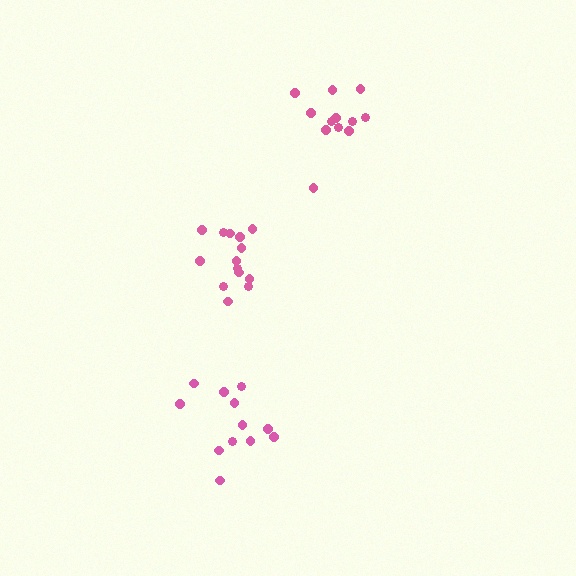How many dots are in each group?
Group 1: 14 dots, Group 2: 12 dots, Group 3: 12 dots (38 total).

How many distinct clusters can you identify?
There are 3 distinct clusters.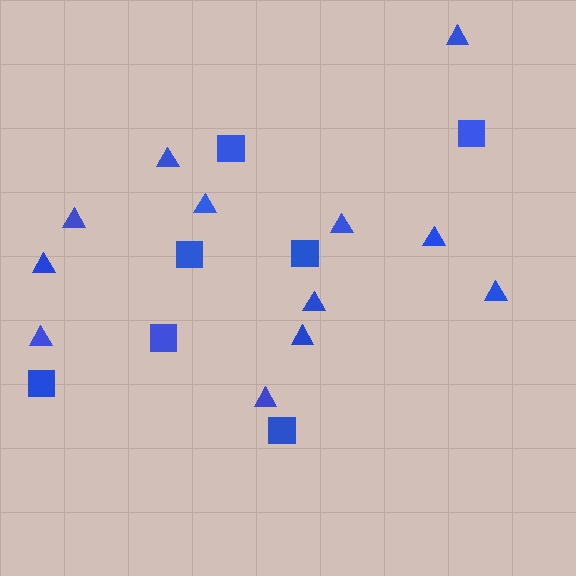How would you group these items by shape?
There are 2 groups: one group of squares (7) and one group of triangles (12).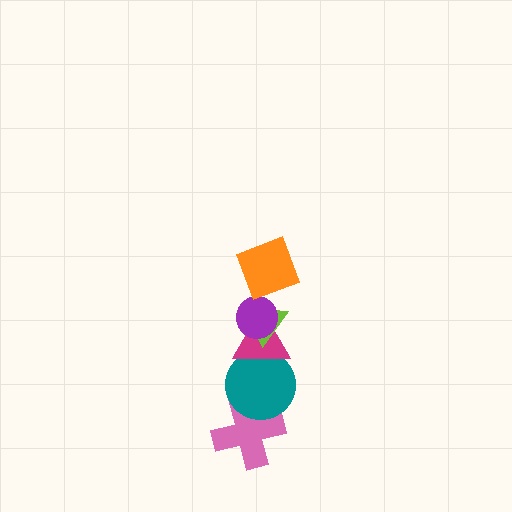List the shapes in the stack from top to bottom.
From top to bottom: the orange square, the purple circle, the lime triangle, the magenta triangle, the teal circle, the pink cross.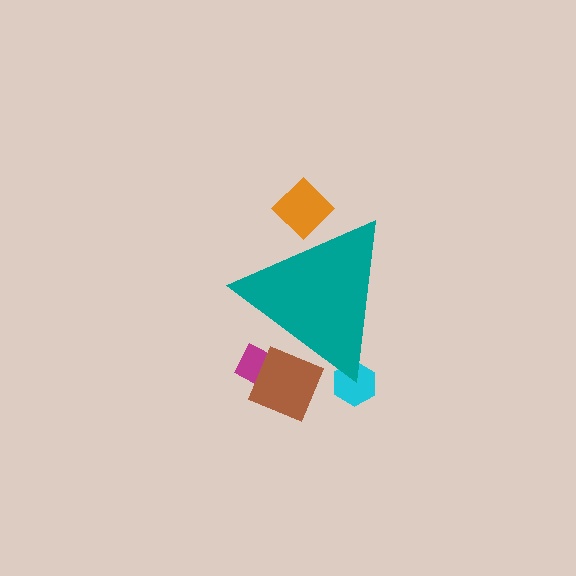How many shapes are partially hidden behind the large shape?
4 shapes are partially hidden.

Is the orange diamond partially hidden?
Yes, the orange diamond is partially hidden behind the teal triangle.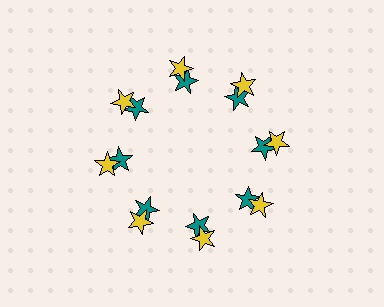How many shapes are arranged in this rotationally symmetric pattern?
There are 16 shapes, arranged in 8 groups of 2.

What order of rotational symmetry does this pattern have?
This pattern has 8-fold rotational symmetry.